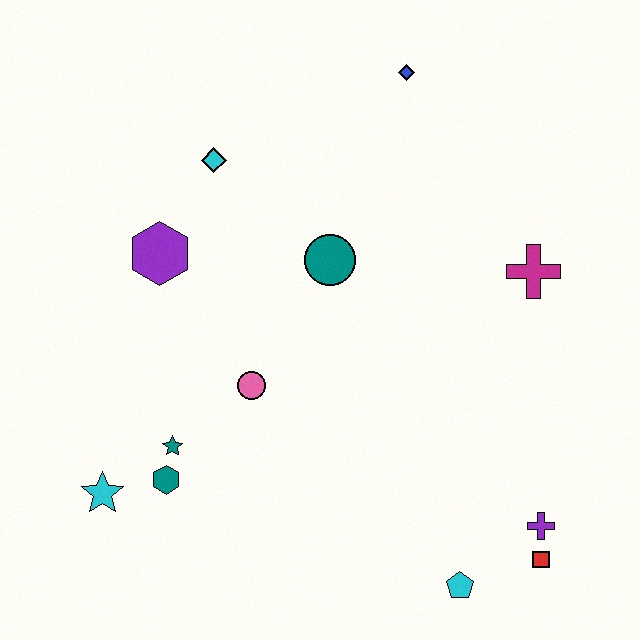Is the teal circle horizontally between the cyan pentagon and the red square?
No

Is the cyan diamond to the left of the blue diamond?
Yes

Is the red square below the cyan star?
Yes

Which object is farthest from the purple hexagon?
The red square is farthest from the purple hexagon.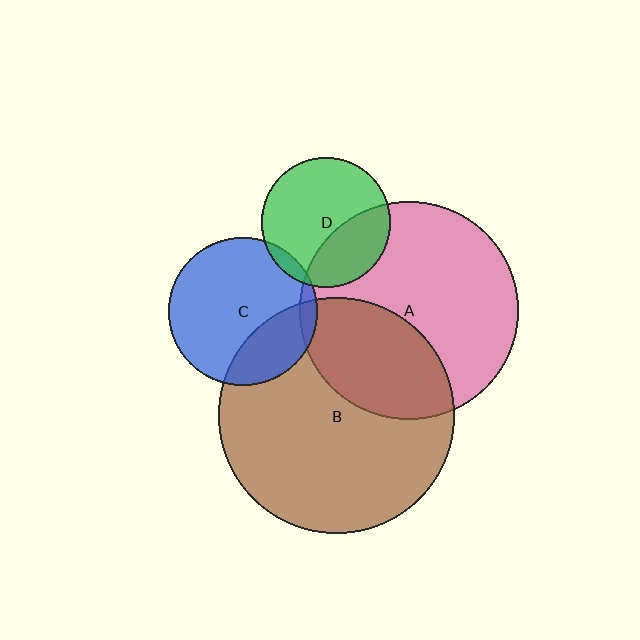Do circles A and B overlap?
Yes.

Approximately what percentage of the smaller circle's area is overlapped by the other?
Approximately 35%.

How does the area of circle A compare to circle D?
Approximately 2.8 times.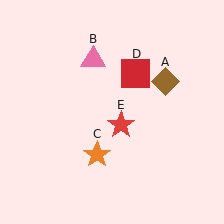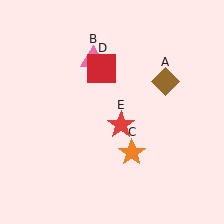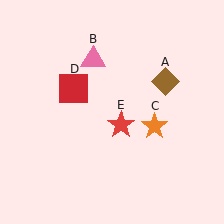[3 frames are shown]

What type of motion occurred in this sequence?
The orange star (object C), red square (object D) rotated counterclockwise around the center of the scene.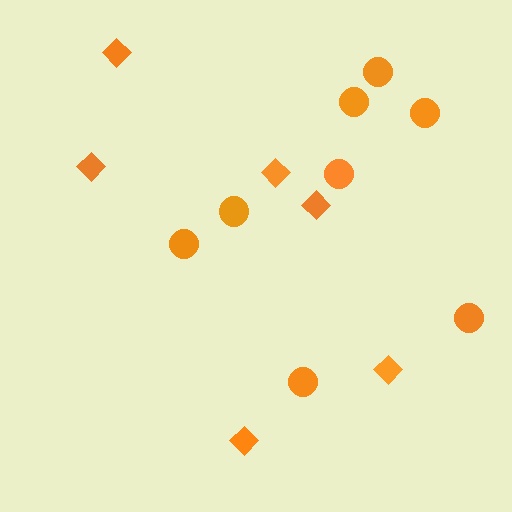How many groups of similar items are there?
There are 2 groups: one group of diamonds (6) and one group of circles (8).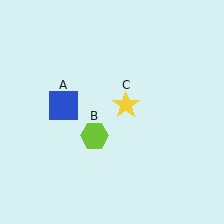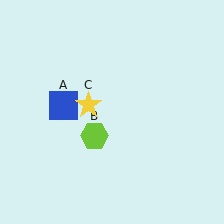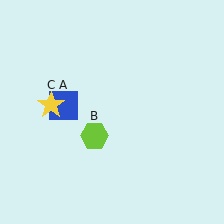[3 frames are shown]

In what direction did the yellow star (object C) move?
The yellow star (object C) moved left.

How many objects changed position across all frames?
1 object changed position: yellow star (object C).